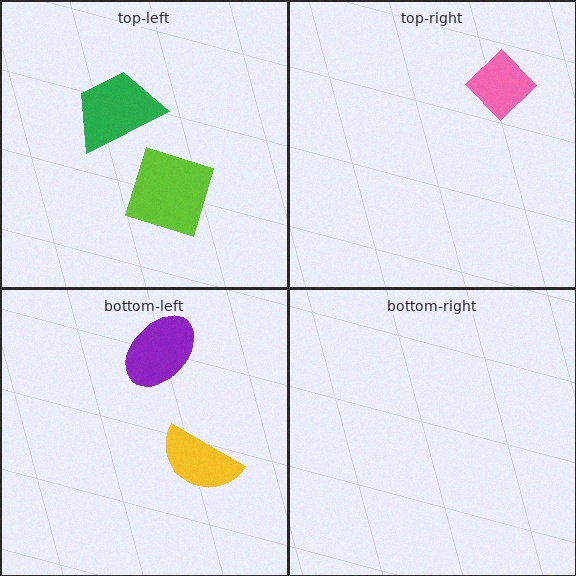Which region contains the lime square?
The top-left region.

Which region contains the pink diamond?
The top-right region.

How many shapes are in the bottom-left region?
2.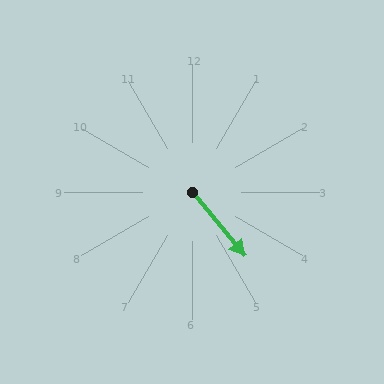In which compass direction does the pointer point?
Southeast.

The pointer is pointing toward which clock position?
Roughly 5 o'clock.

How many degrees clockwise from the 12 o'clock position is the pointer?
Approximately 140 degrees.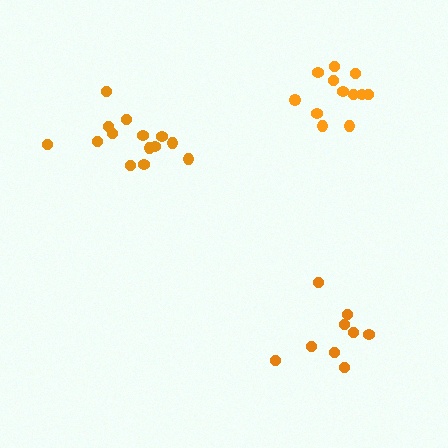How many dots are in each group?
Group 1: 9 dots, Group 2: 12 dots, Group 3: 14 dots (35 total).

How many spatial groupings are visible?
There are 3 spatial groupings.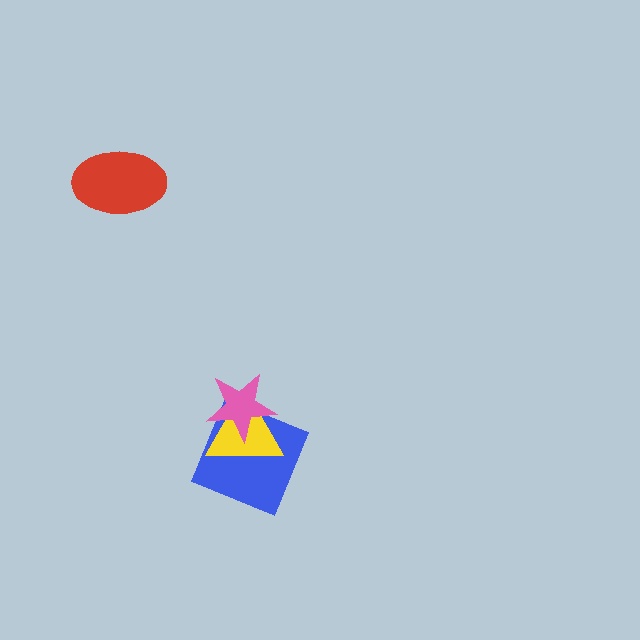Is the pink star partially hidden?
No, no other shape covers it.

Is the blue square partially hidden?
Yes, it is partially covered by another shape.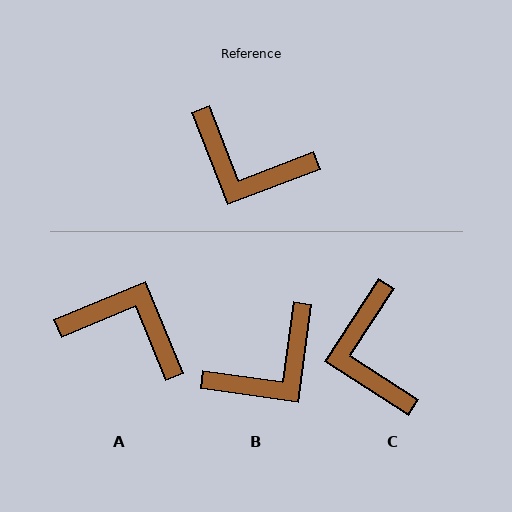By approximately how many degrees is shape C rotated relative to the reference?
Approximately 54 degrees clockwise.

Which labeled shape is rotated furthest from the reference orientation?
A, about 179 degrees away.